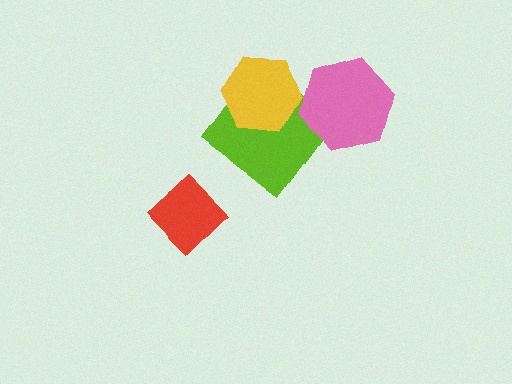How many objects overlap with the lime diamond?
2 objects overlap with the lime diamond.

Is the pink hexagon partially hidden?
No, no other shape covers it.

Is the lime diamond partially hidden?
Yes, it is partially covered by another shape.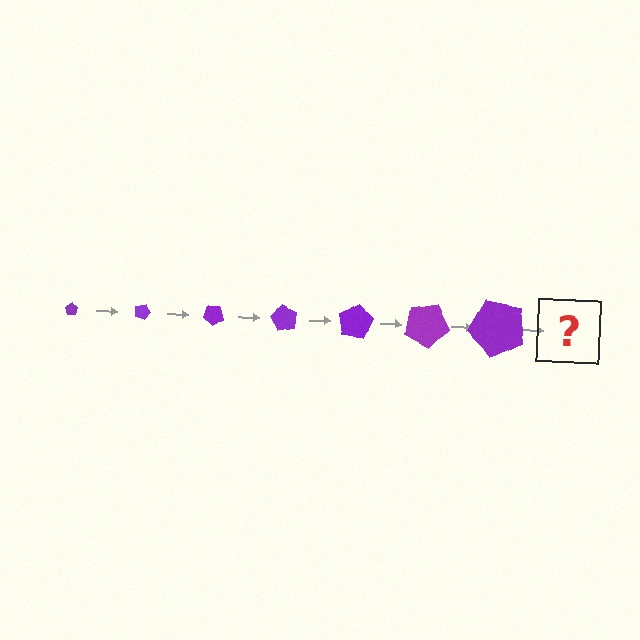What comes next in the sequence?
The next element should be a pentagon, larger than the previous one and rotated 140 degrees from the start.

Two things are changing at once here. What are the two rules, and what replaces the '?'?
The two rules are that the pentagon grows larger each step and it rotates 20 degrees each step. The '?' should be a pentagon, larger than the previous one and rotated 140 degrees from the start.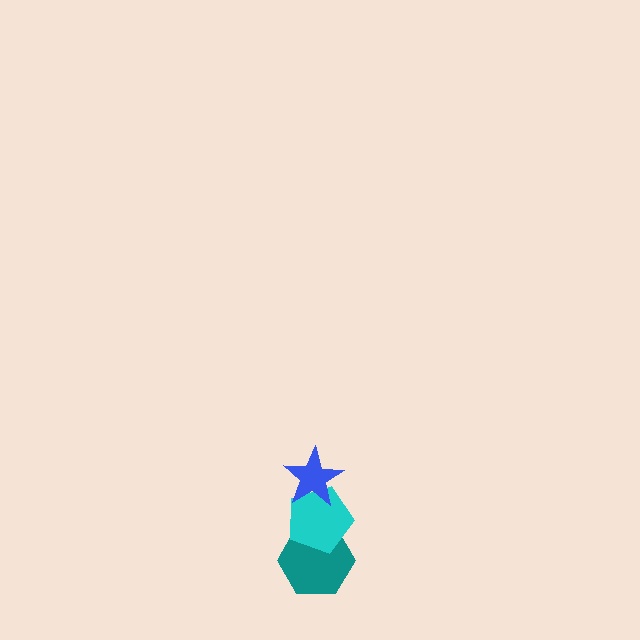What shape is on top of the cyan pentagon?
The blue star is on top of the cyan pentagon.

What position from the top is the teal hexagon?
The teal hexagon is 3rd from the top.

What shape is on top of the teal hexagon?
The cyan pentagon is on top of the teal hexagon.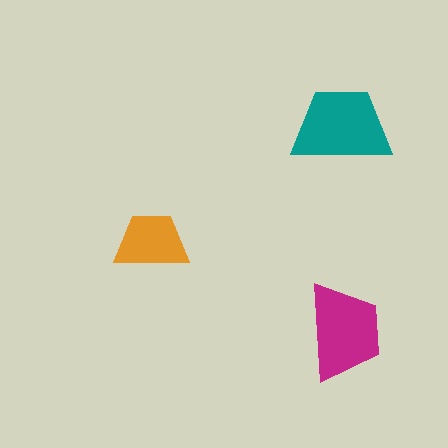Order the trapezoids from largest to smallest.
the teal one, the magenta one, the orange one.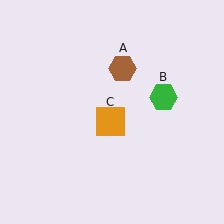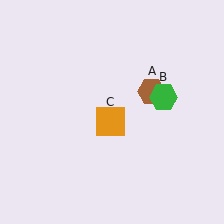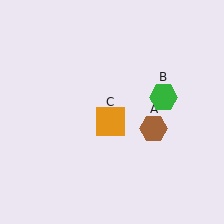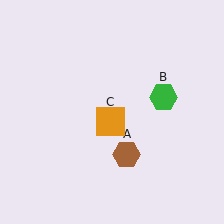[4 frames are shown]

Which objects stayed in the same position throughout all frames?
Green hexagon (object B) and orange square (object C) remained stationary.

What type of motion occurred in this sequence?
The brown hexagon (object A) rotated clockwise around the center of the scene.